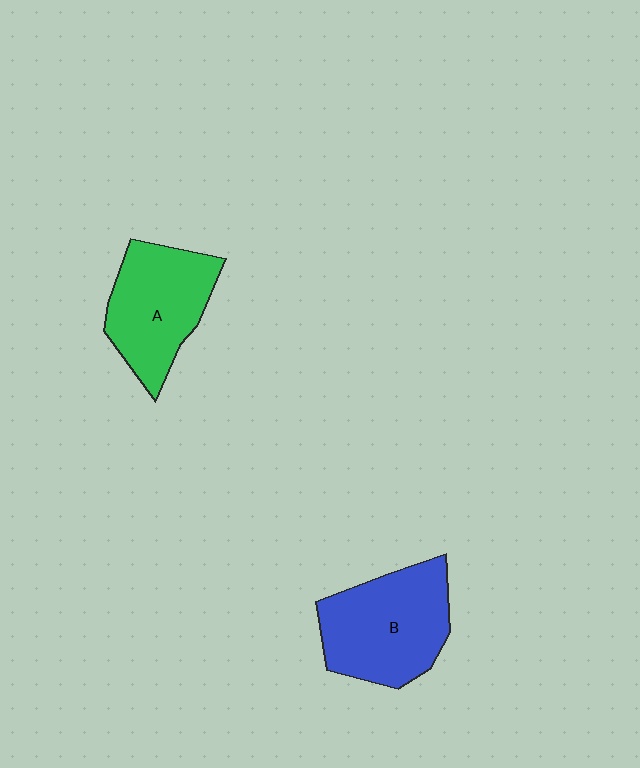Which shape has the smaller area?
Shape A (green).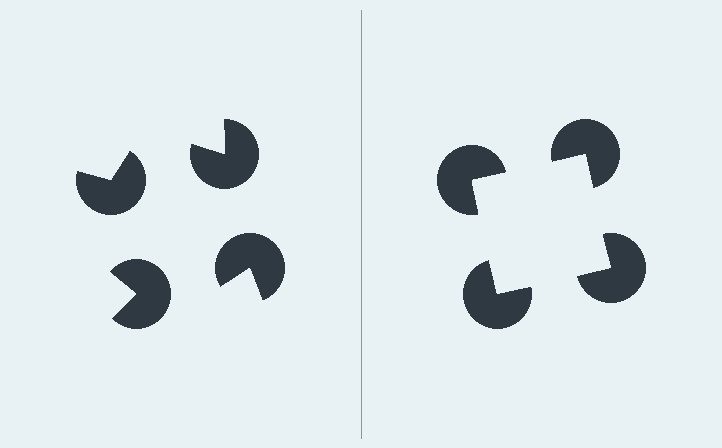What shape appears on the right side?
An illusory square.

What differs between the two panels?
The pac-man discs are positioned identically on both sides; only the wedge orientations differ. On the right they align to a square; on the left they are misaligned.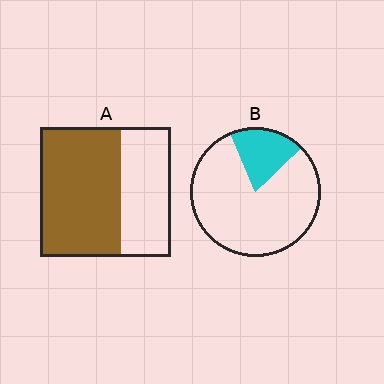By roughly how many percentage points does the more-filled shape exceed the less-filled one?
By roughly 40 percentage points (A over B).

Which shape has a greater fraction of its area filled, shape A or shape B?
Shape A.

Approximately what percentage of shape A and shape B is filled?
A is approximately 60% and B is approximately 20%.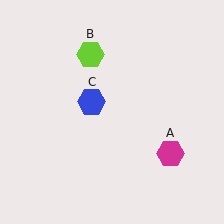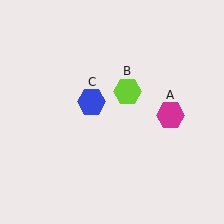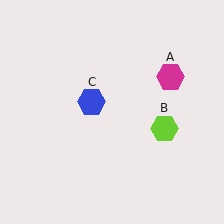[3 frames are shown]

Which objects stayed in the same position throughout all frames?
Blue hexagon (object C) remained stationary.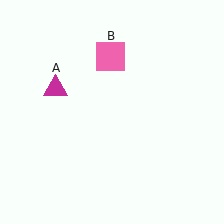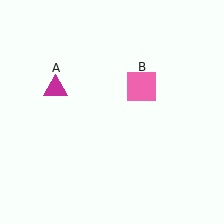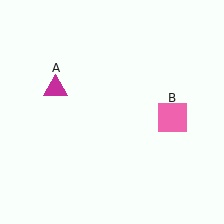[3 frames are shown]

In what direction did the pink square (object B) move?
The pink square (object B) moved down and to the right.